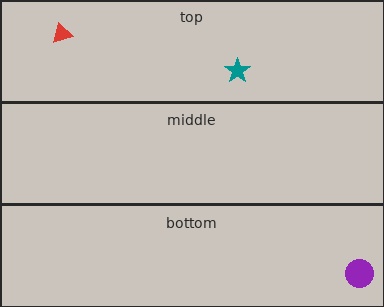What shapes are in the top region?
The red triangle, the teal star.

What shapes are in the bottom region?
The purple circle.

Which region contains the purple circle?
The bottom region.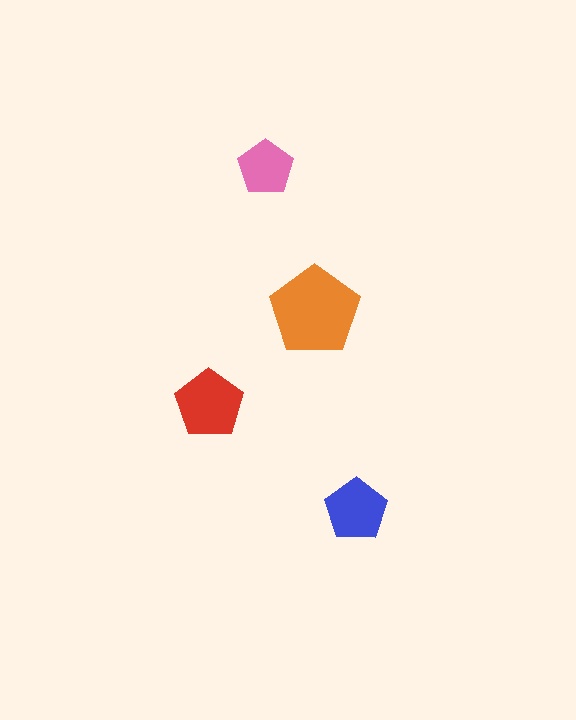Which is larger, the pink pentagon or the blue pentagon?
The blue one.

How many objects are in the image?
There are 4 objects in the image.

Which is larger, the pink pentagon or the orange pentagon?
The orange one.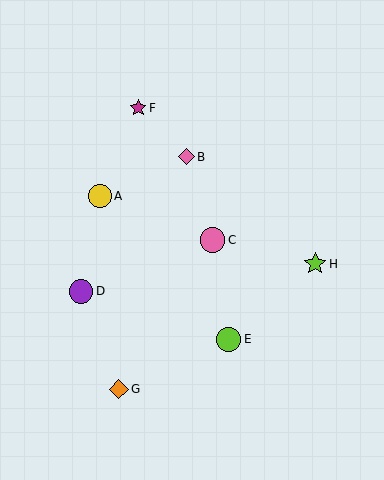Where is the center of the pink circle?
The center of the pink circle is at (212, 240).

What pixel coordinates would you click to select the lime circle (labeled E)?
Click at (228, 339) to select the lime circle E.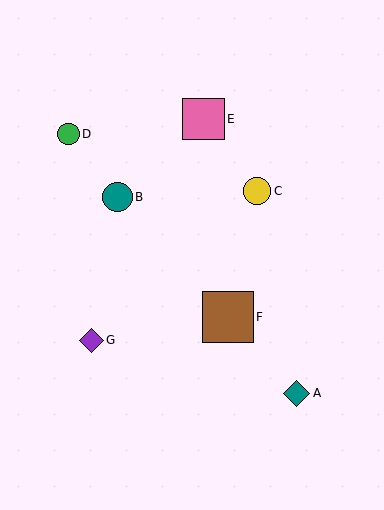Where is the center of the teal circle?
The center of the teal circle is at (118, 197).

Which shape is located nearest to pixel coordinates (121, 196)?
The teal circle (labeled B) at (118, 197) is nearest to that location.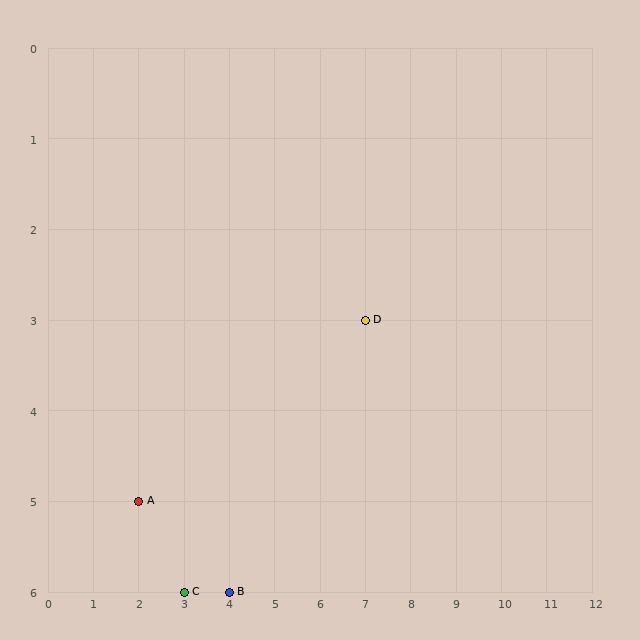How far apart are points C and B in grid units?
Points C and B are 1 column apart.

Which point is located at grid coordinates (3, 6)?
Point C is at (3, 6).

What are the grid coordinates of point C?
Point C is at grid coordinates (3, 6).